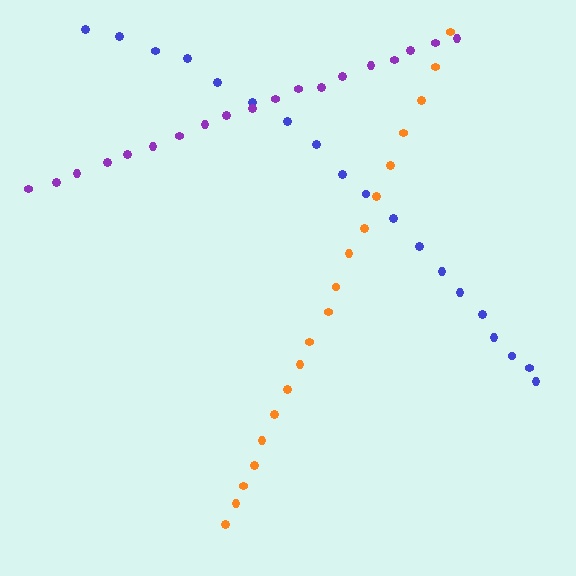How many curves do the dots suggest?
There are 3 distinct paths.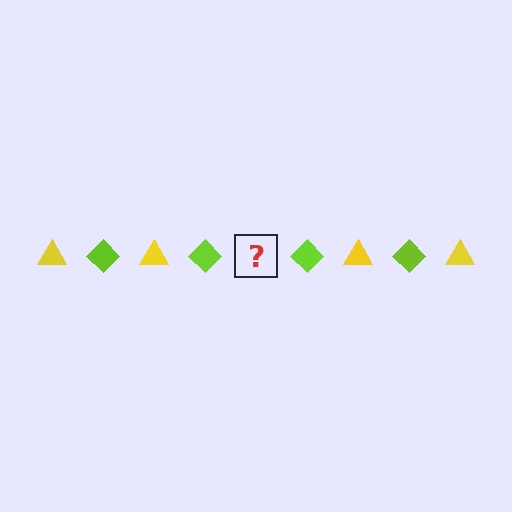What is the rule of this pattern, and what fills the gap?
The rule is that the pattern alternates between yellow triangle and lime diamond. The gap should be filled with a yellow triangle.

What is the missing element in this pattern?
The missing element is a yellow triangle.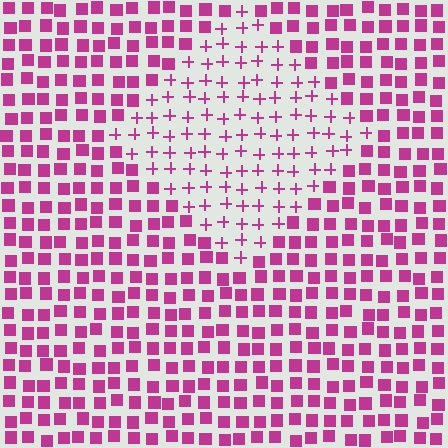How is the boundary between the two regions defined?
The boundary is defined by a change in element shape: plus signs inside vs. squares outside. All elements share the same color and spacing.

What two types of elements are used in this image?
The image uses plus signs inside the diamond region and squares outside it.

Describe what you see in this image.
The image is filled with small magenta elements arranged in a uniform grid. A diamond-shaped region contains plus signs, while the surrounding area contains squares. The boundary is defined purely by the change in element shape.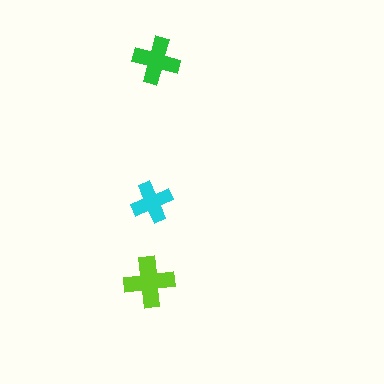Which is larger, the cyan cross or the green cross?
The green one.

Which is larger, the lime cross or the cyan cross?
The lime one.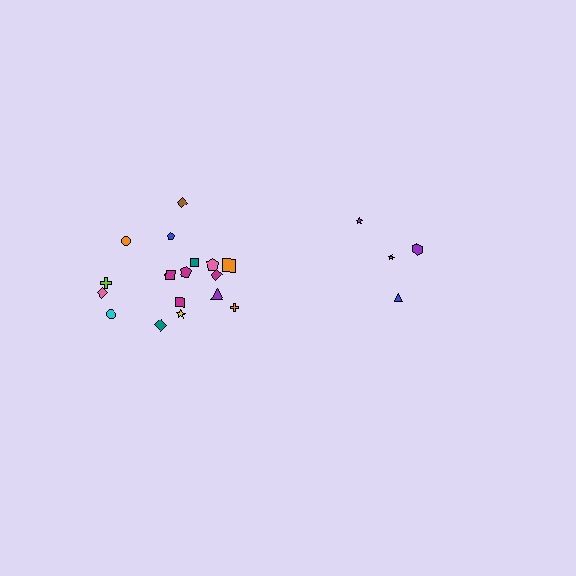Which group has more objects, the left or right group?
The left group.